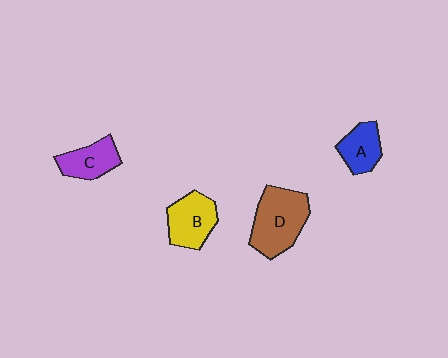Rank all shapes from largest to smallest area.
From largest to smallest: D (brown), B (yellow), C (purple), A (blue).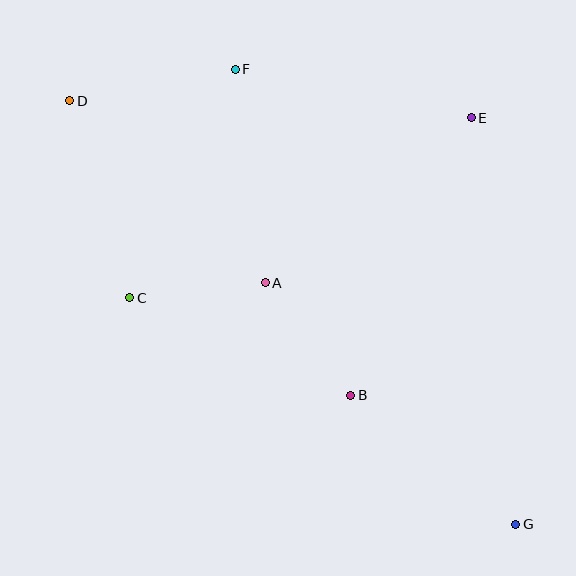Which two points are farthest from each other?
Points D and G are farthest from each other.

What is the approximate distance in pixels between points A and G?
The distance between A and G is approximately 347 pixels.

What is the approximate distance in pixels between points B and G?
The distance between B and G is approximately 209 pixels.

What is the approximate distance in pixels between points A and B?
The distance between A and B is approximately 141 pixels.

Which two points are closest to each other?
Points A and C are closest to each other.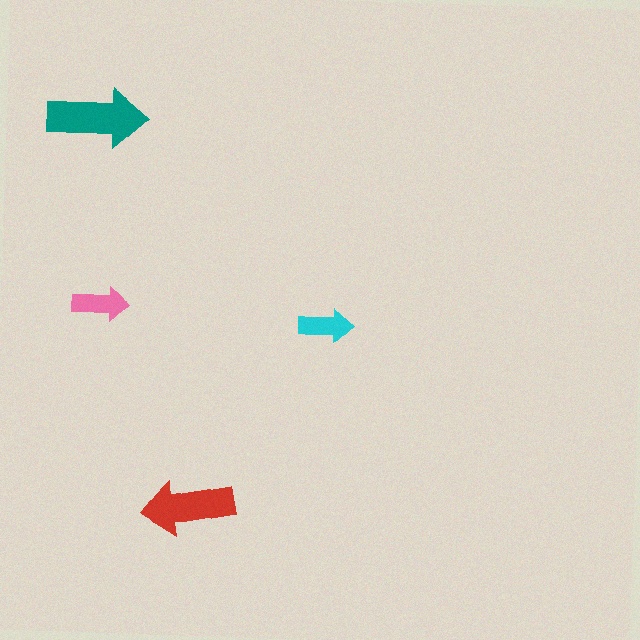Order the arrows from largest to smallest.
the teal one, the red one, the pink one, the cyan one.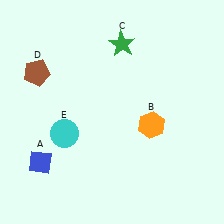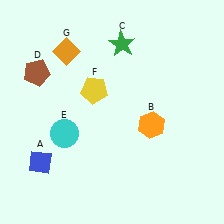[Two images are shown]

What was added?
A yellow pentagon (F), an orange diamond (G) were added in Image 2.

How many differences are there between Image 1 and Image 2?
There are 2 differences between the two images.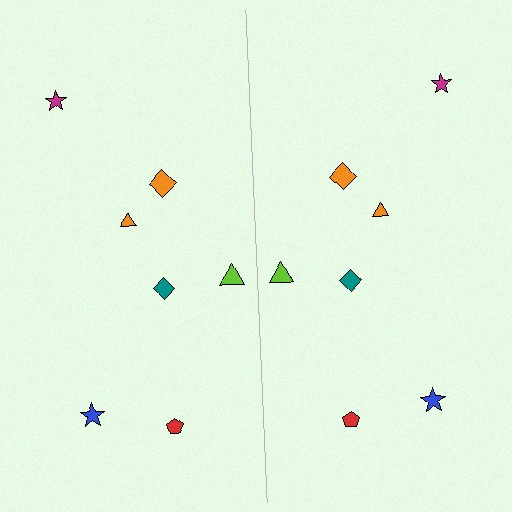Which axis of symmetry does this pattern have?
The pattern has a vertical axis of symmetry running through the center of the image.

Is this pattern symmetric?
Yes, this pattern has bilateral (reflection) symmetry.